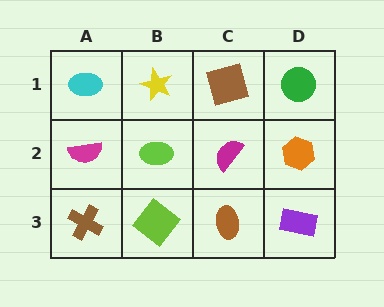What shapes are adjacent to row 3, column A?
A magenta semicircle (row 2, column A), a lime diamond (row 3, column B).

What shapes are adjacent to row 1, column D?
An orange hexagon (row 2, column D), a brown square (row 1, column C).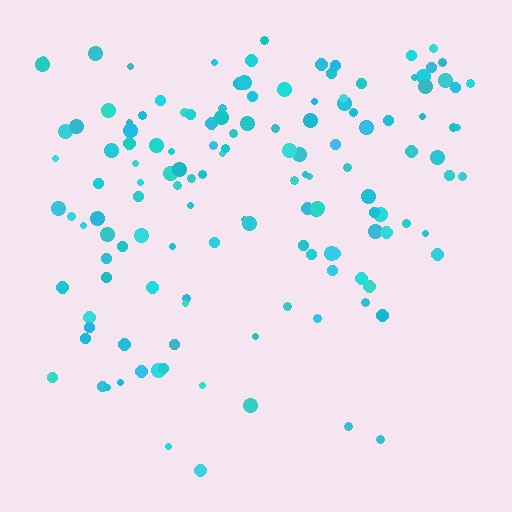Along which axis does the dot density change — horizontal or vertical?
Vertical.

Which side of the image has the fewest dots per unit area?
The bottom.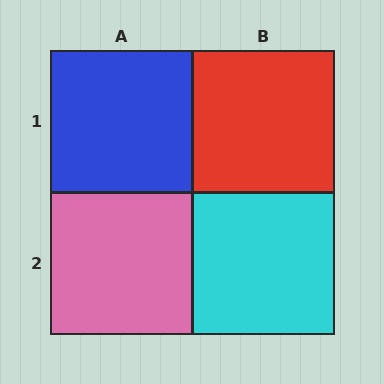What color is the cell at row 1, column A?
Blue.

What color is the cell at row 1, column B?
Red.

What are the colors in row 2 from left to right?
Pink, cyan.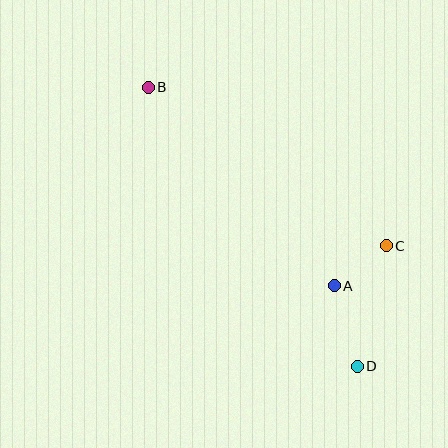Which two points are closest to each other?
Points A and C are closest to each other.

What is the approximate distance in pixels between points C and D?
The distance between C and D is approximately 124 pixels.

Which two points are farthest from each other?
Points B and D are farthest from each other.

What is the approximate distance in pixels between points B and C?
The distance between B and C is approximately 286 pixels.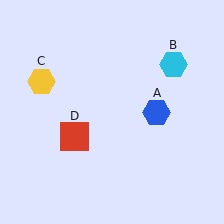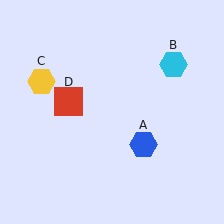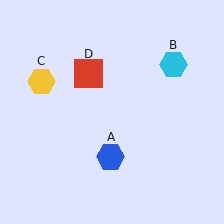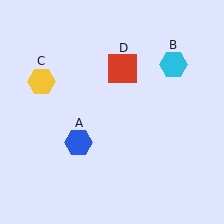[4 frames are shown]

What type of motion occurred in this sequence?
The blue hexagon (object A), red square (object D) rotated clockwise around the center of the scene.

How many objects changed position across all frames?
2 objects changed position: blue hexagon (object A), red square (object D).